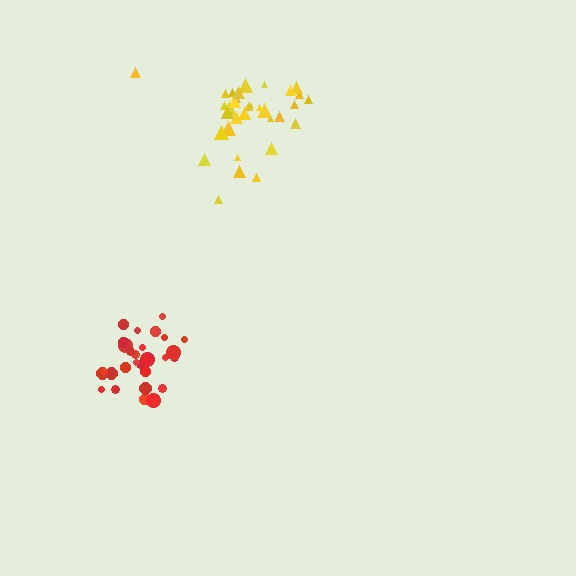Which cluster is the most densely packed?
Red.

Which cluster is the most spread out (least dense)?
Yellow.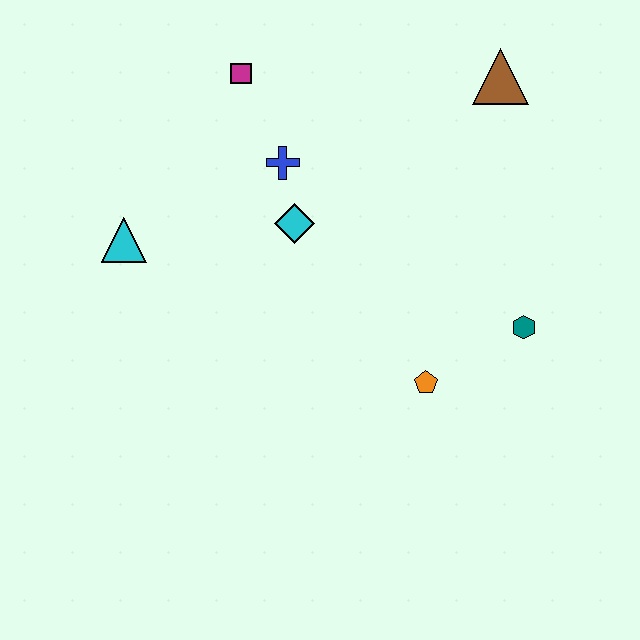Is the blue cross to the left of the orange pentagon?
Yes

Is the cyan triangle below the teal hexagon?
No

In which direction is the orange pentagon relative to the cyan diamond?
The orange pentagon is below the cyan diamond.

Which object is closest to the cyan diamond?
The blue cross is closest to the cyan diamond.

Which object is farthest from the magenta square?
The teal hexagon is farthest from the magenta square.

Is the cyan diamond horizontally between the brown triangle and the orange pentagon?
No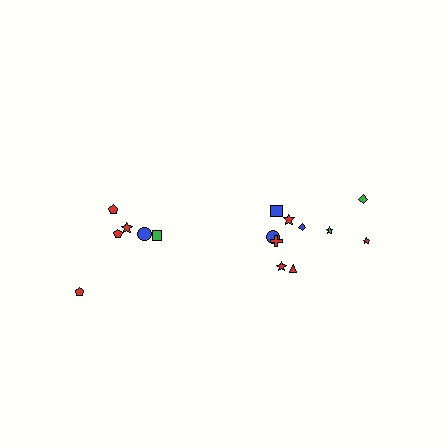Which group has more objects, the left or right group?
The right group.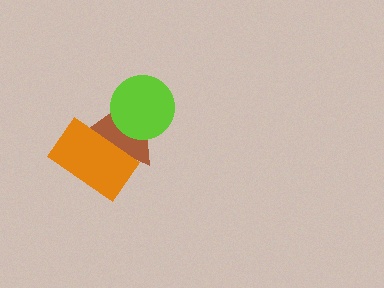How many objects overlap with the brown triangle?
2 objects overlap with the brown triangle.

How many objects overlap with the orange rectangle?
1 object overlaps with the orange rectangle.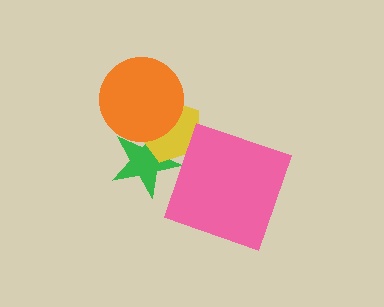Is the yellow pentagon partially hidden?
Yes, it is partially covered by another shape.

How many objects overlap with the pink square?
0 objects overlap with the pink square.